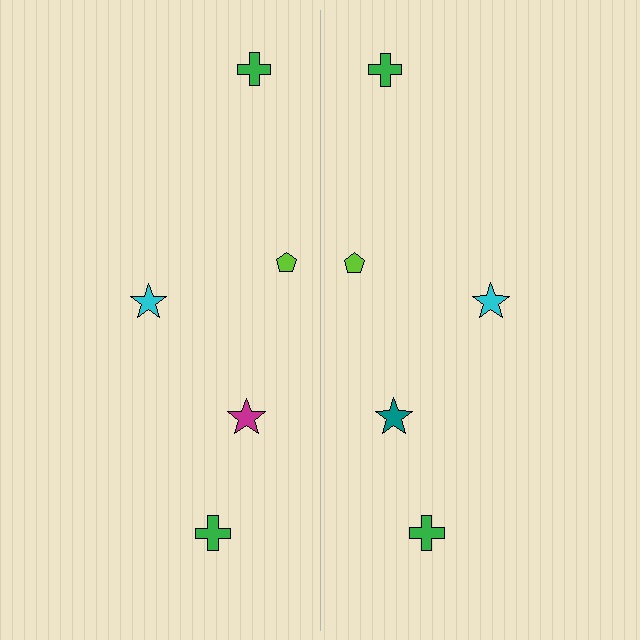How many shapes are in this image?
There are 10 shapes in this image.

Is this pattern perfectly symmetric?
No, the pattern is not perfectly symmetric. The teal star on the right side breaks the symmetry — its mirror counterpart is magenta.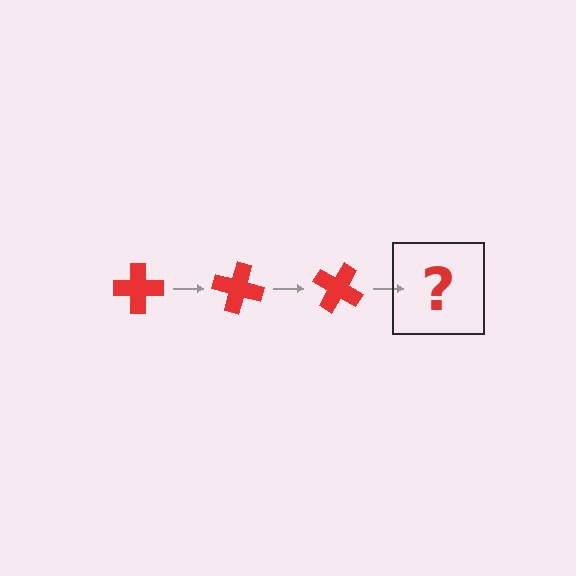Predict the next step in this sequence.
The next step is a red cross rotated 45 degrees.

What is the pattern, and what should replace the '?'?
The pattern is that the cross rotates 15 degrees each step. The '?' should be a red cross rotated 45 degrees.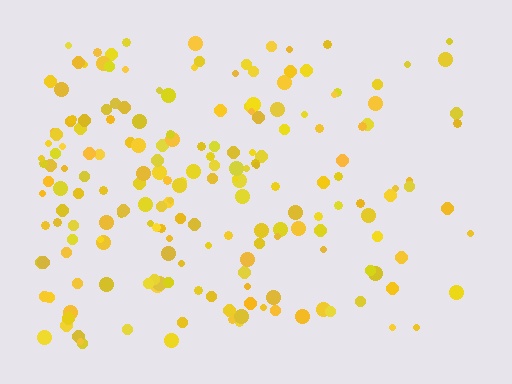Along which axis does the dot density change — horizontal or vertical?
Horizontal.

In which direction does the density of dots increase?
From right to left, with the left side densest.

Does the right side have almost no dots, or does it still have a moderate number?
Still a moderate number, just noticeably fewer than the left.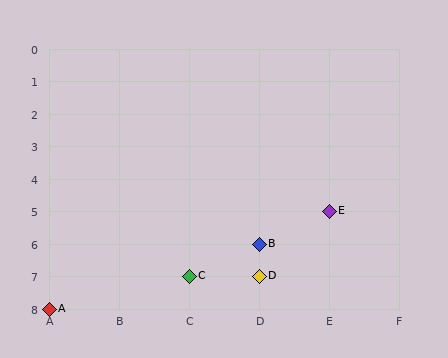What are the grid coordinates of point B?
Point B is at grid coordinates (D, 6).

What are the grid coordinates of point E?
Point E is at grid coordinates (E, 5).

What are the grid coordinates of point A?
Point A is at grid coordinates (A, 8).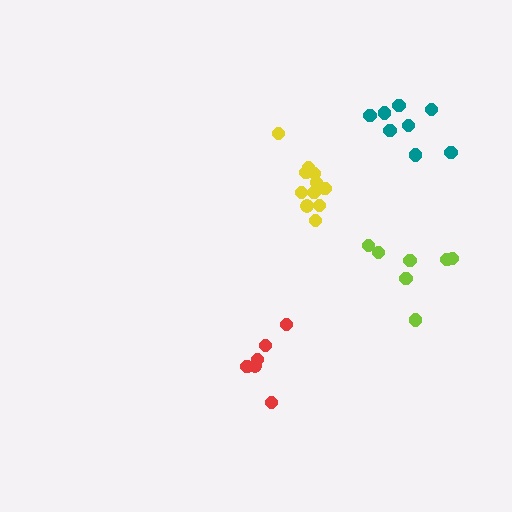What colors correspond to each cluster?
The clusters are colored: lime, teal, red, yellow.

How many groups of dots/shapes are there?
There are 4 groups.